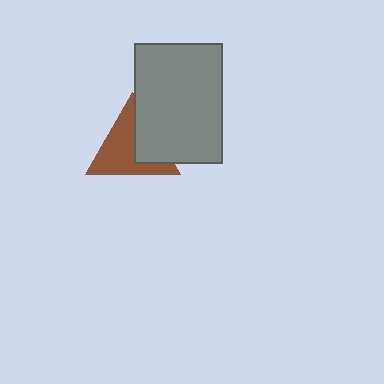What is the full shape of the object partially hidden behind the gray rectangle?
The partially hidden object is a brown triangle.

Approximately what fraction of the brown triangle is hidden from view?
Roughly 35% of the brown triangle is hidden behind the gray rectangle.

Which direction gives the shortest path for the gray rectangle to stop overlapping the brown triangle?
Moving right gives the shortest separation.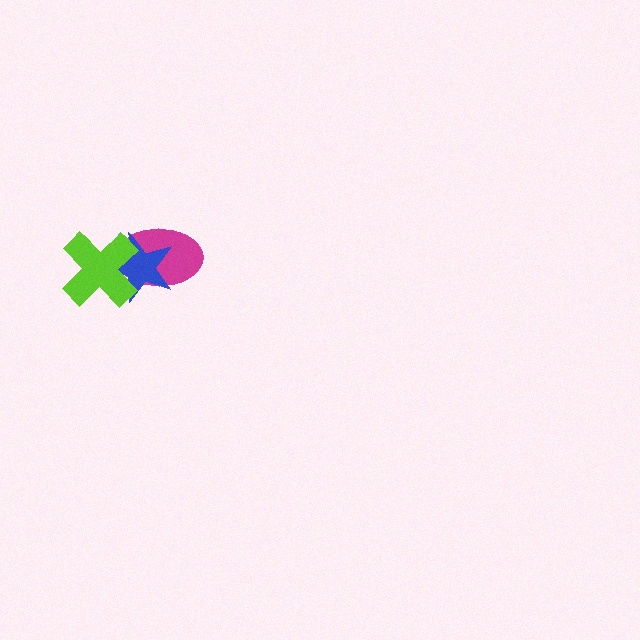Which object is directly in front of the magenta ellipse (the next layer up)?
The blue star is directly in front of the magenta ellipse.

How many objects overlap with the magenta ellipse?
2 objects overlap with the magenta ellipse.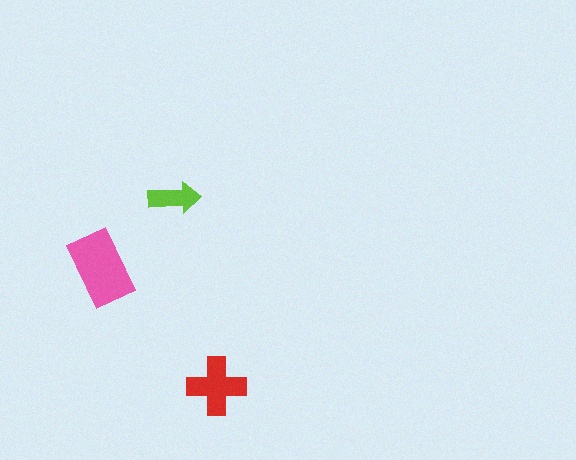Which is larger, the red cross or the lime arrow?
The red cross.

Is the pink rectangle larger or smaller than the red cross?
Larger.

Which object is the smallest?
The lime arrow.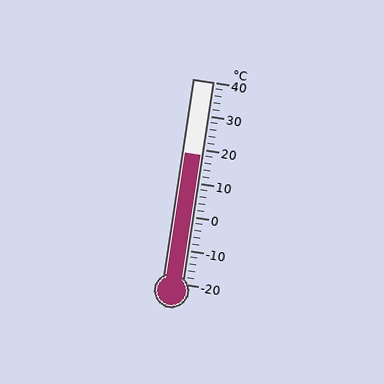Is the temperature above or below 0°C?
The temperature is above 0°C.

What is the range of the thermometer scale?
The thermometer scale ranges from -20°C to 40°C.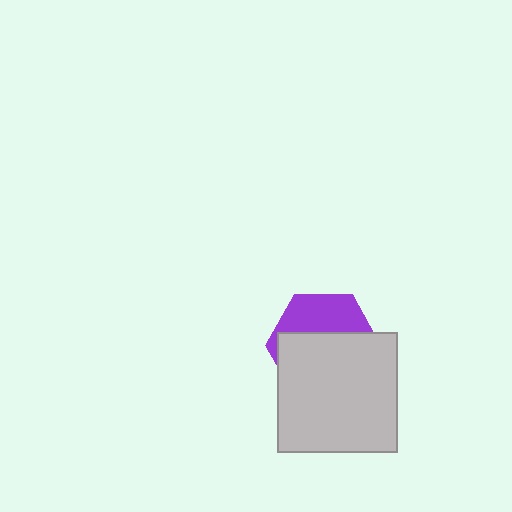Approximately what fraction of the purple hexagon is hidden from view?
Roughly 63% of the purple hexagon is hidden behind the light gray square.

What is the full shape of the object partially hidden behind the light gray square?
The partially hidden object is a purple hexagon.